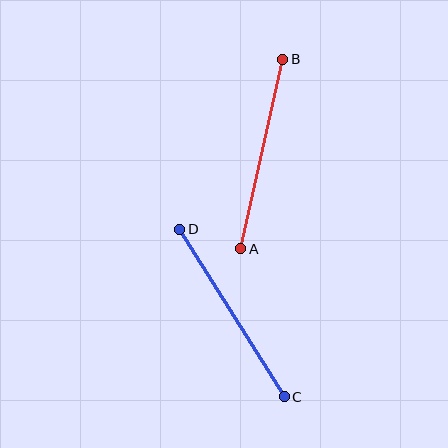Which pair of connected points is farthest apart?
Points C and D are farthest apart.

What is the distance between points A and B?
The distance is approximately 194 pixels.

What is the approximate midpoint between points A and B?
The midpoint is at approximately (262, 154) pixels.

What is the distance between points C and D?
The distance is approximately 197 pixels.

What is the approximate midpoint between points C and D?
The midpoint is at approximately (232, 313) pixels.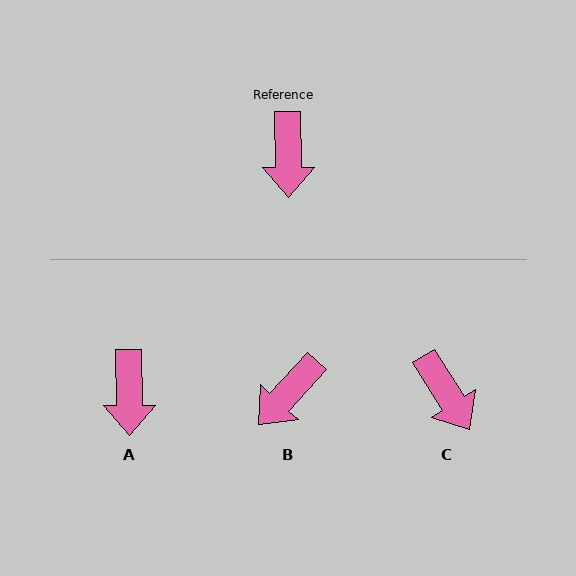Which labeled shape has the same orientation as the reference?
A.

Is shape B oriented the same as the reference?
No, it is off by about 43 degrees.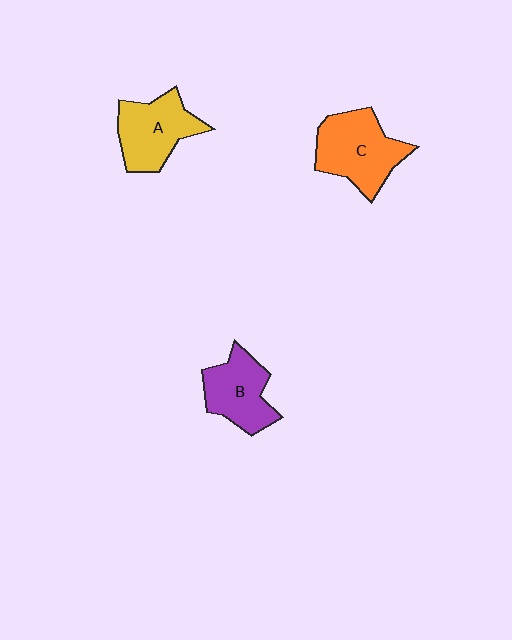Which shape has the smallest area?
Shape B (purple).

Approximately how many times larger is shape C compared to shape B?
Approximately 1.3 times.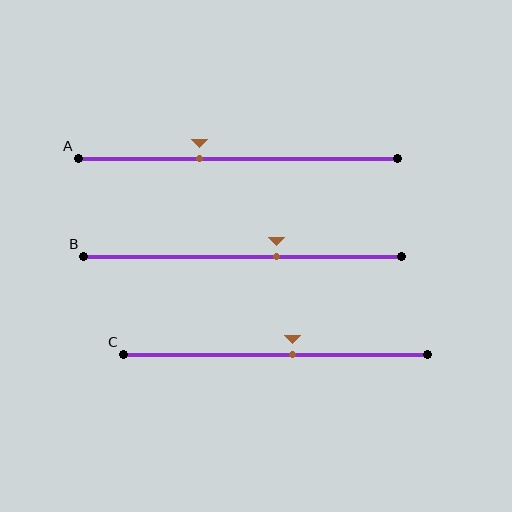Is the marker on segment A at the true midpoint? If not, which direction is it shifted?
No, the marker on segment A is shifted to the left by about 12% of the segment length.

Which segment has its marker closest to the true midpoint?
Segment C has its marker closest to the true midpoint.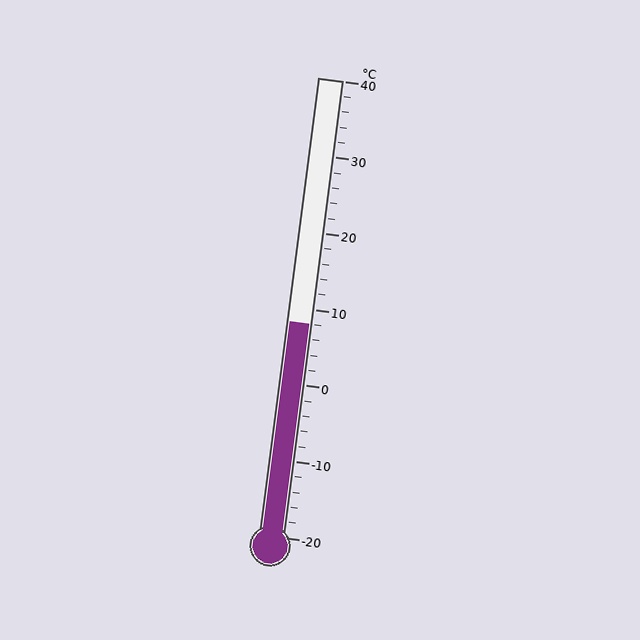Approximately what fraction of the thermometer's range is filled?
The thermometer is filled to approximately 45% of its range.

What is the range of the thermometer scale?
The thermometer scale ranges from -20°C to 40°C.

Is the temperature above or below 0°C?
The temperature is above 0°C.